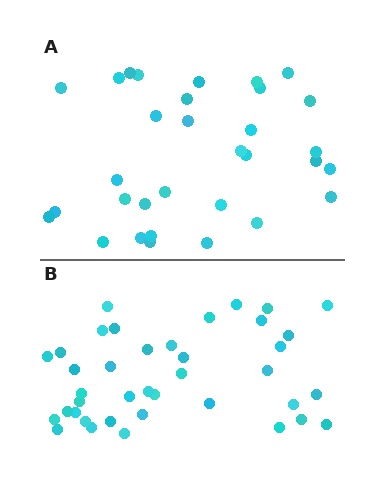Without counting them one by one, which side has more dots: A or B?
Region B (the bottom region) has more dots.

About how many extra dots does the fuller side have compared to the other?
Region B has roughly 8 or so more dots than region A.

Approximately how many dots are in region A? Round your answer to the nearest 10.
About 30 dots. (The exact count is 32, which rounds to 30.)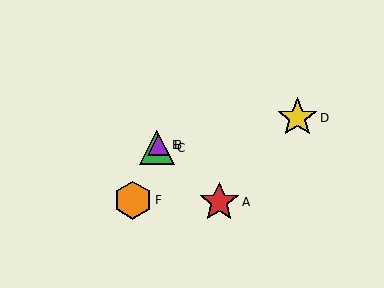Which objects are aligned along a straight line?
Objects B, C, E, F are aligned along a straight line.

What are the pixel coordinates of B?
Object B is at (158, 145).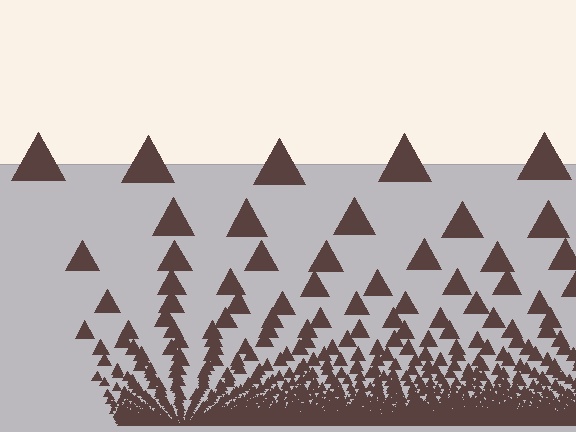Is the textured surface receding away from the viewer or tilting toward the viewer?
The surface appears to tilt toward the viewer. Texture elements get larger and sparser toward the top.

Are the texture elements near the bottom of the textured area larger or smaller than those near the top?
Smaller. The gradient is inverted — elements near the bottom are smaller and denser.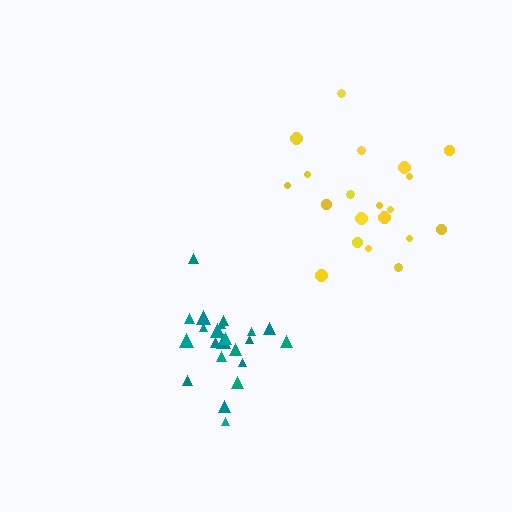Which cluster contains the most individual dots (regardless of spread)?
Teal (22).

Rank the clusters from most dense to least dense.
teal, yellow.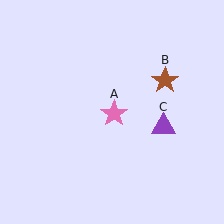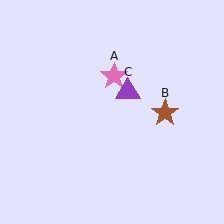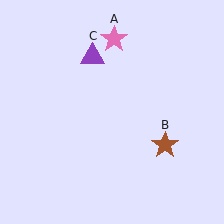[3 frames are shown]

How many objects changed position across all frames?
3 objects changed position: pink star (object A), brown star (object B), purple triangle (object C).